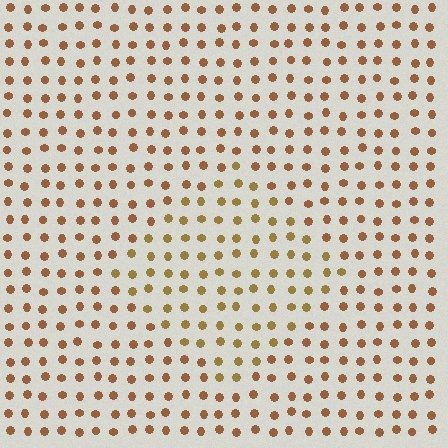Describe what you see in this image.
The image is filled with small brown elements in a uniform arrangement. A diamond-shaped region is visible where the elements are tinted to a slightly different hue, forming a subtle color boundary.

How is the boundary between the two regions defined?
The boundary is defined purely by a slight shift in hue (about 21 degrees). Spacing, size, and orientation are identical on both sides.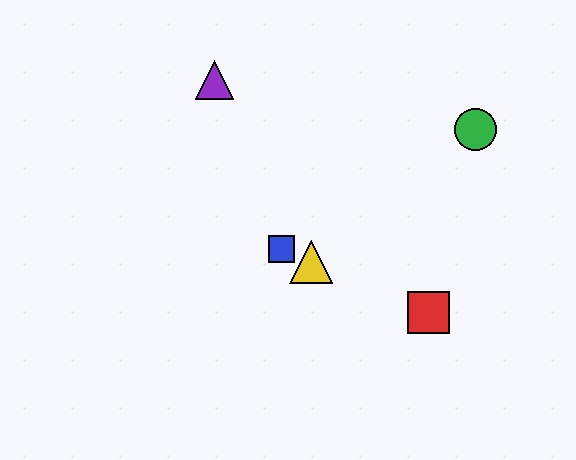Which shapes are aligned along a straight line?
The red square, the blue square, the yellow triangle are aligned along a straight line.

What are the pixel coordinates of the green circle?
The green circle is at (476, 130).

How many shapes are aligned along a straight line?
3 shapes (the red square, the blue square, the yellow triangle) are aligned along a straight line.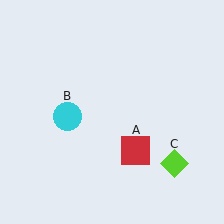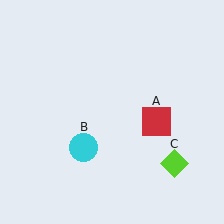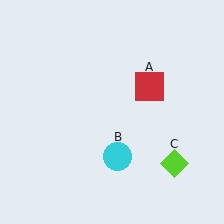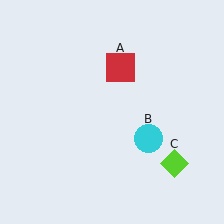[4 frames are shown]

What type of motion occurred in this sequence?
The red square (object A), cyan circle (object B) rotated counterclockwise around the center of the scene.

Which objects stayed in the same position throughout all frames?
Lime diamond (object C) remained stationary.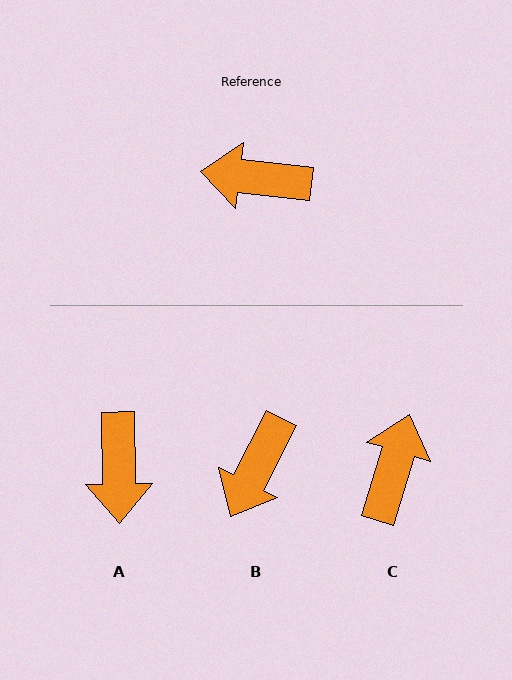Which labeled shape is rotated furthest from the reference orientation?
C, about 100 degrees away.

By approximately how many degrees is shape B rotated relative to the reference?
Approximately 69 degrees counter-clockwise.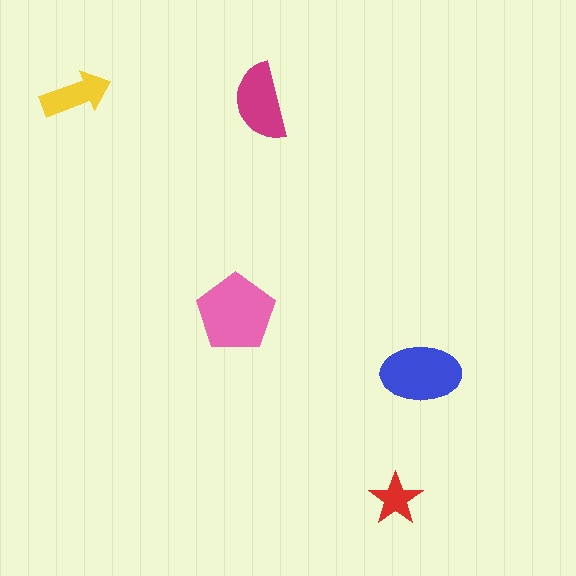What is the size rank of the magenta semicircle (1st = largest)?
3rd.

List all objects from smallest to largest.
The red star, the yellow arrow, the magenta semicircle, the blue ellipse, the pink pentagon.